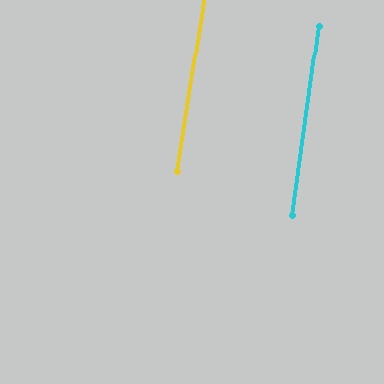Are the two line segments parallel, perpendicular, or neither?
Parallel — their directions differ by only 0.8°.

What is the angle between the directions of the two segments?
Approximately 1 degree.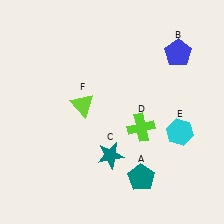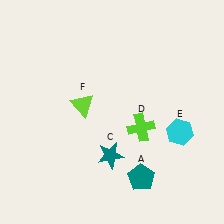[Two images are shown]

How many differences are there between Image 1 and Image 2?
There is 1 difference between the two images.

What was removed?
The blue pentagon (B) was removed in Image 2.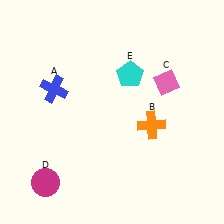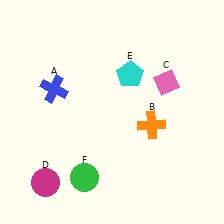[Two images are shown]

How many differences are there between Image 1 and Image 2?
There is 1 difference between the two images.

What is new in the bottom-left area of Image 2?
A green circle (F) was added in the bottom-left area of Image 2.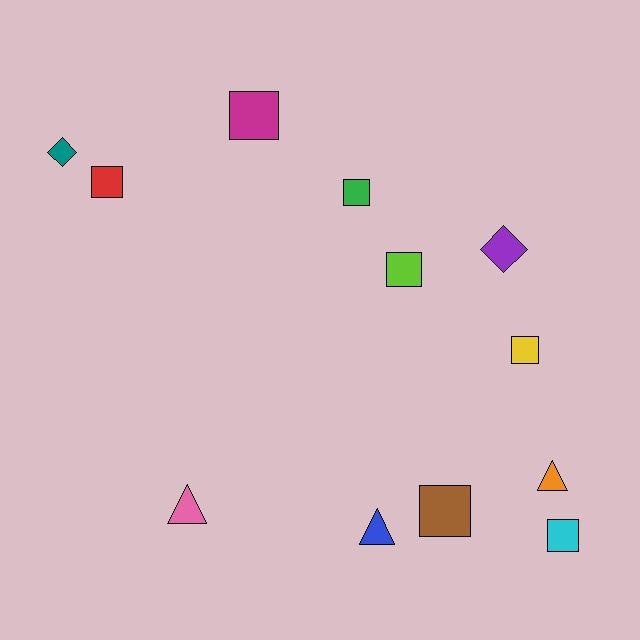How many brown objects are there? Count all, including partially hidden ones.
There is 1 brown object.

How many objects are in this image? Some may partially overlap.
There are 12 objects.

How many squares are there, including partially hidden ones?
There are 7 squares.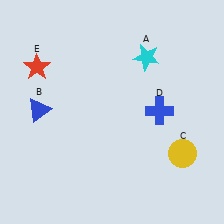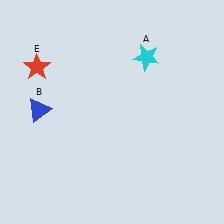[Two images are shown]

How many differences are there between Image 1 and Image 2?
There are 2 differences between the two images.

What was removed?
The yellow circle (C), the blue cross (D) were removed in Image 2.